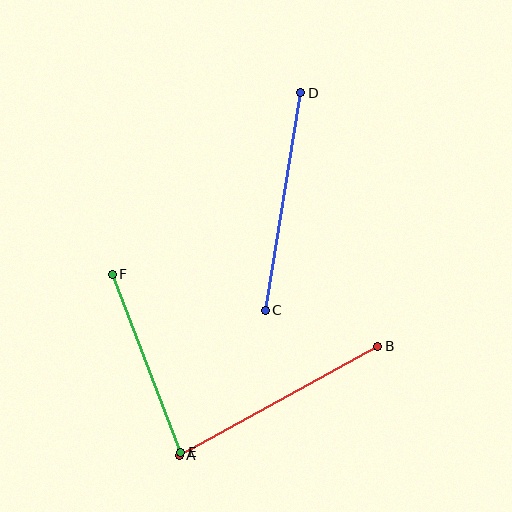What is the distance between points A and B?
The distance is approximately 226 pixels.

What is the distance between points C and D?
The distance is approximately 220 pixels.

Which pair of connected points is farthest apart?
Points A and B are farthest apart.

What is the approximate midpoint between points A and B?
The midpoint is at approximately (279, 401) pixels.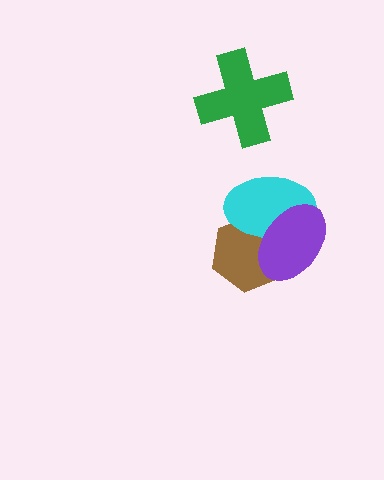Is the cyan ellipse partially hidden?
Yes, it is partially covered by another shape.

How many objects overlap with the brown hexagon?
2 objects overlap with the brown hexagon.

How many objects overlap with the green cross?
0 objects overlap with the green cross.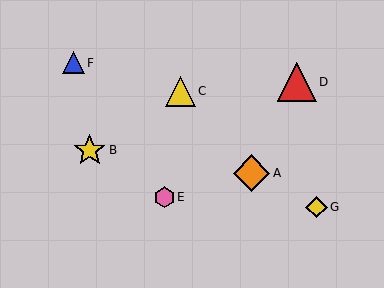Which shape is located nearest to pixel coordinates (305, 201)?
The yellow diamond (labeled G) at (316, 207) is nearest to that location.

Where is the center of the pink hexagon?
The center of the pink hexagon is at (164, 197).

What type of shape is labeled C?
Shape C is a yellow triangle.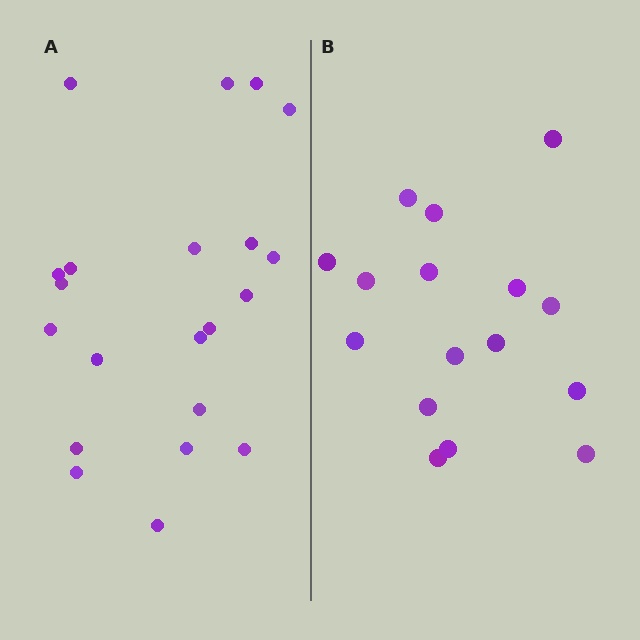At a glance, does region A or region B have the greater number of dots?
Region A (the left region) has more dots.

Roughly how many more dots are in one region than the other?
Region A has about 5 more dots than region B.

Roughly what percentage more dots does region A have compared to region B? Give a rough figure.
About 30% more.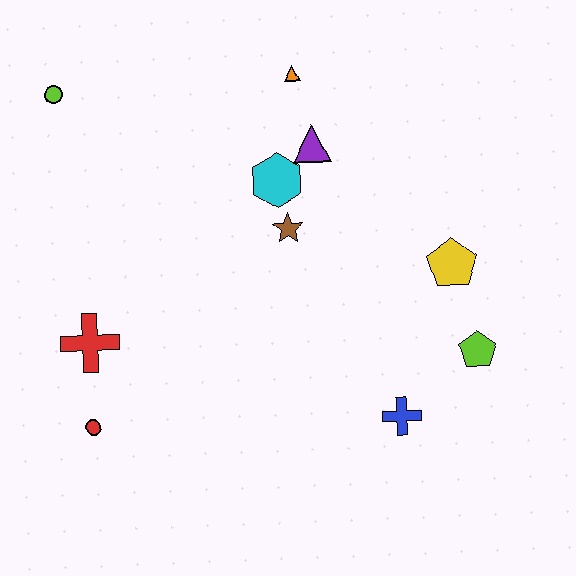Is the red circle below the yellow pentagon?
Yes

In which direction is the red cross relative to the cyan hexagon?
The red cross is to the left of the cyan hexagon.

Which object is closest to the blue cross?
The lime pentagon is closest to the blue cross.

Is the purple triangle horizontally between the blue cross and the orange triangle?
Yes